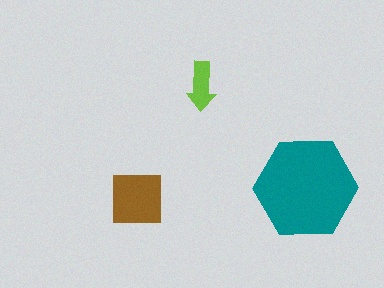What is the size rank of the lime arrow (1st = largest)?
3rd.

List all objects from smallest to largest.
The lime arrow, the brown square, the teal hexagon.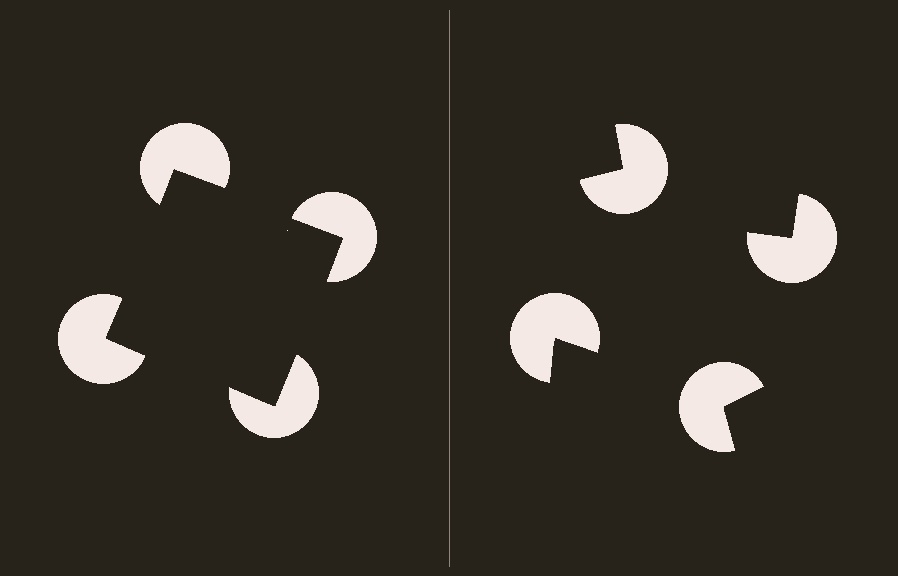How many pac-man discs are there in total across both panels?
8 — 4 on each side.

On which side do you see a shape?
An illusory square appears on the left side. On the right side the wedge cuts are rotated, so no coherent shape forms.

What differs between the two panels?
The pac-man discs are positioned identically on both sides; only the wedge orientations differ. On the left they align to a square; on the right they are misaligned.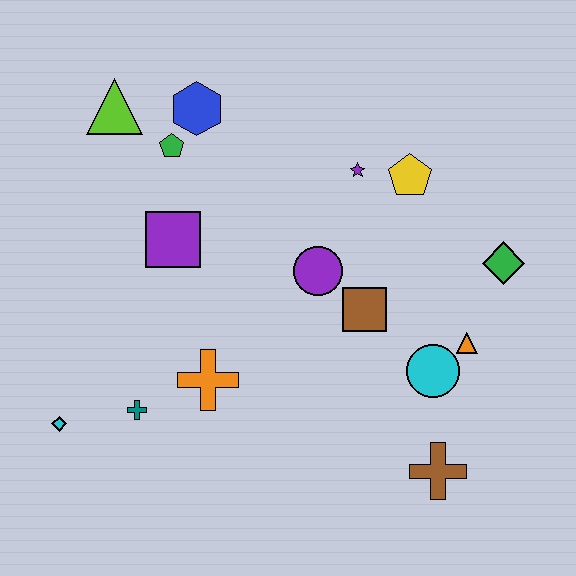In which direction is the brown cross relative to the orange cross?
The brown cross is to the right of the orange cross.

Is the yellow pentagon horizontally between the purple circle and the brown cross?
Yes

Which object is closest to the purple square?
The green pentagon is closest to the purple square.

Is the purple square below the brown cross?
No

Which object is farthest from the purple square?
The brown cross is farthest from the purple square.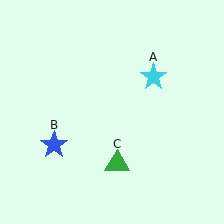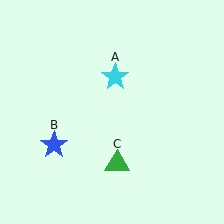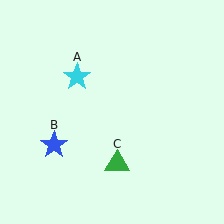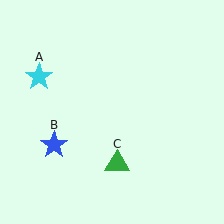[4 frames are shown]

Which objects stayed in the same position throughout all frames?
Blue star (object B) and green triangle (object C) remained stationary.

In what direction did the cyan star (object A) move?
The cyan star (object A) moved left.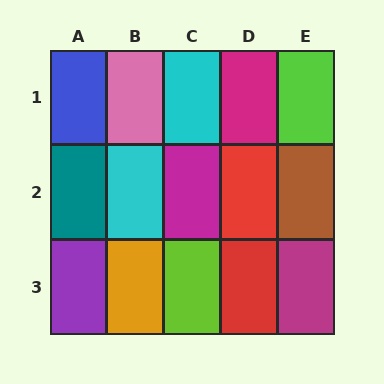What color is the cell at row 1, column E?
Lime.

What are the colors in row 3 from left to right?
Purple, orange, lime, red, magenta.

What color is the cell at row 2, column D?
Red.